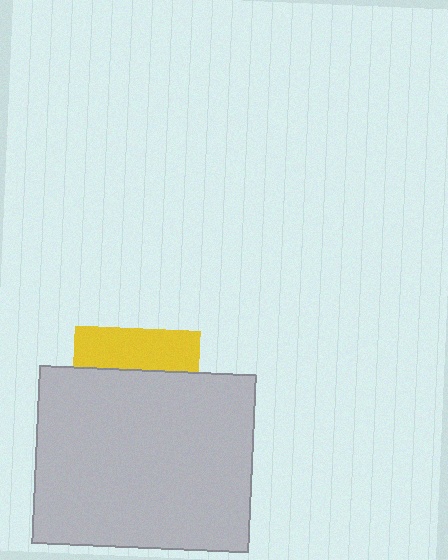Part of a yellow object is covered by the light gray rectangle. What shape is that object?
It is a square.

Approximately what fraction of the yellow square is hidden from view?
Roughly 67% of the yellow square is hidden behind the light gray rectangle.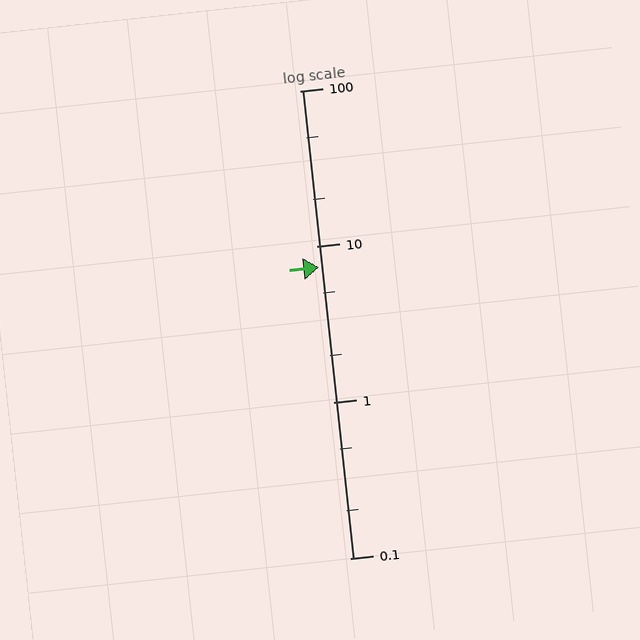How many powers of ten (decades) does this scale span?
The scale spans 3 decades, from 0.1 to 100.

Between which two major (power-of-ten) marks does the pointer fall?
The pointer is between 1 and 10.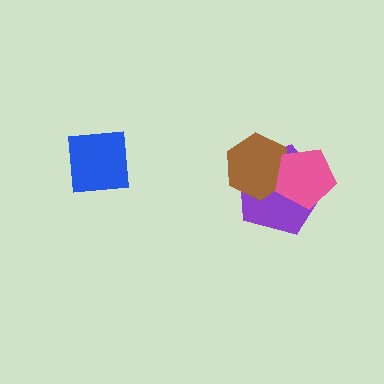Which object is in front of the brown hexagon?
The pink pentagon is in front of the brown hexagon.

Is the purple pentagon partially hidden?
Yes, it is partially covered by another shape.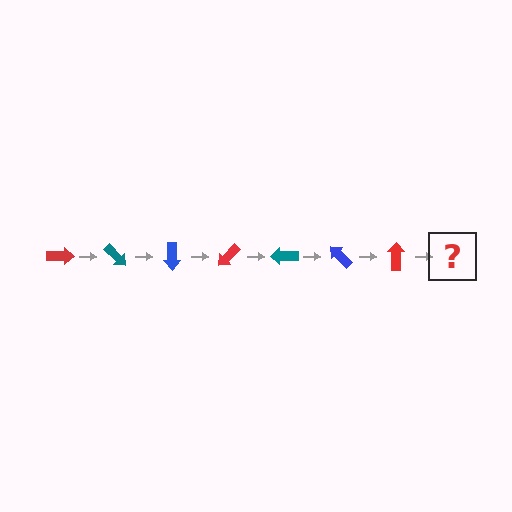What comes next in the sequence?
The next element should be a teal arrow, rotated 315 degrees from the start.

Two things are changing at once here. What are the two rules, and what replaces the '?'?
The two rules are that it rotates 45 degrees each step and the color cycles through red, teal, and blue. The '?' should be a teal arrow, rotated 315 degrees from the start.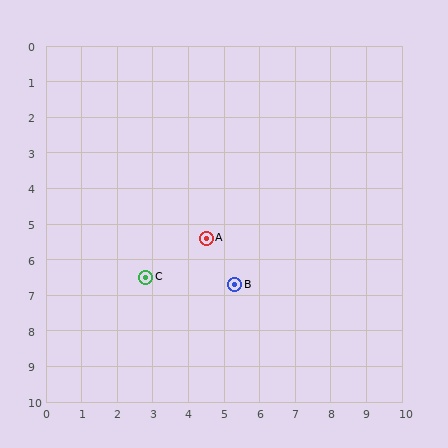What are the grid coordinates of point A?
Point A is at approximately (4.5, 5.4).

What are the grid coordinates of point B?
Point B is at approximately (5.3, 6.7).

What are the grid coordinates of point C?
Point C is at approximately (2.8, 6.5).